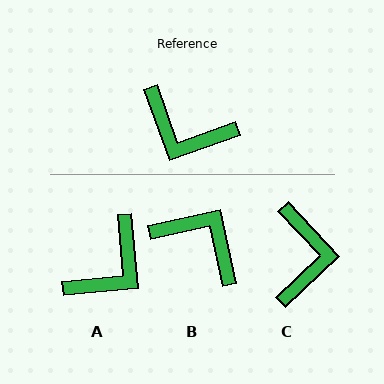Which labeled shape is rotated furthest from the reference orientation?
B, about 173 degrees away.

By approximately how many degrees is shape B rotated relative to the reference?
Approximately 173 degrees counter-clockwise.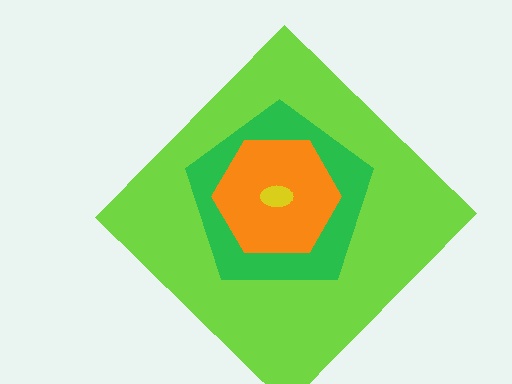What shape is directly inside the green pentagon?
The orange hexagon.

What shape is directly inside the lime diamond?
The green pentagon.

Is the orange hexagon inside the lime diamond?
Yes.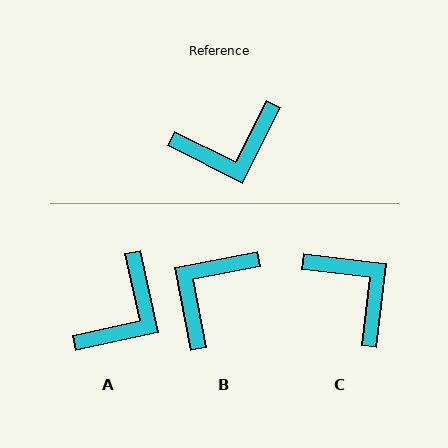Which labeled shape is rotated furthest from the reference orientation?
B, about 142 degrees away.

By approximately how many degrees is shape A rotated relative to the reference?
Approximately 39 degrees counter-clockwise.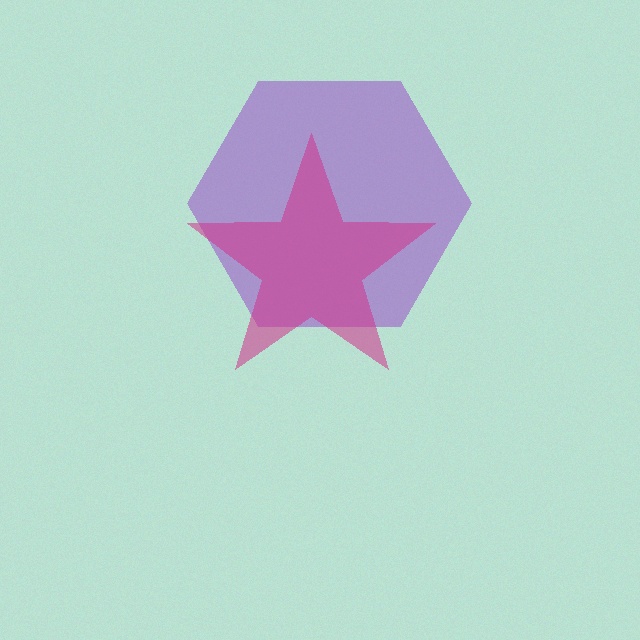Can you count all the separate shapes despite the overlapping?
Yes, there are 2 separate shapes.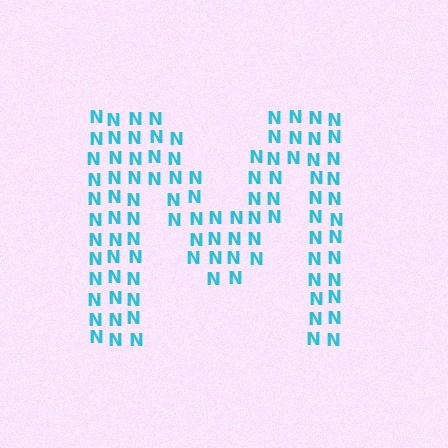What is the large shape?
The large shape is the letter M.